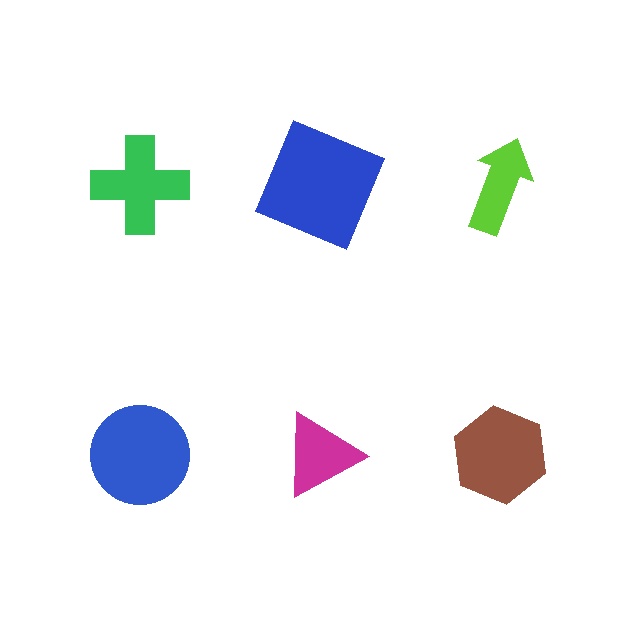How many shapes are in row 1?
3 shapes.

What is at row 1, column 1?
A green cross.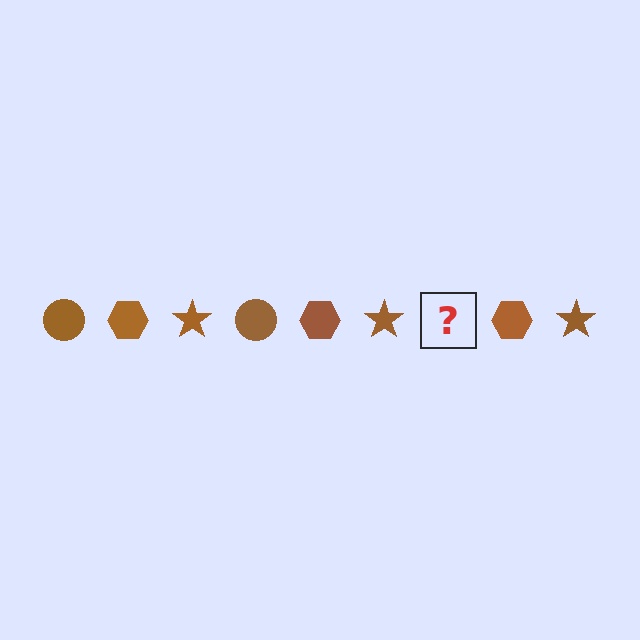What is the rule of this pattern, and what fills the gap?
The rule is that the pattern cycles through circle, hexagon, star shapes in brown. The gap should be filled with a brown circle.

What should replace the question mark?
The question mark should be replaced with a brown circle.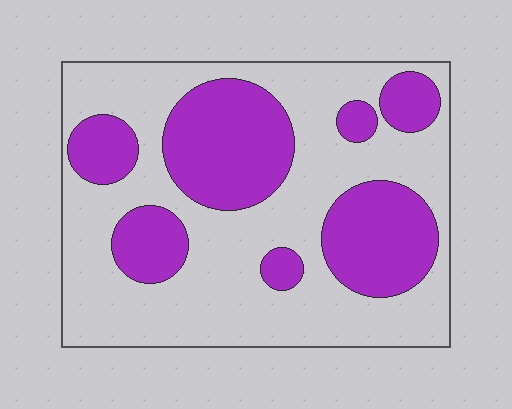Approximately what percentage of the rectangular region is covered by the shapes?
Approximately 35%.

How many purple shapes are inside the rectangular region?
7.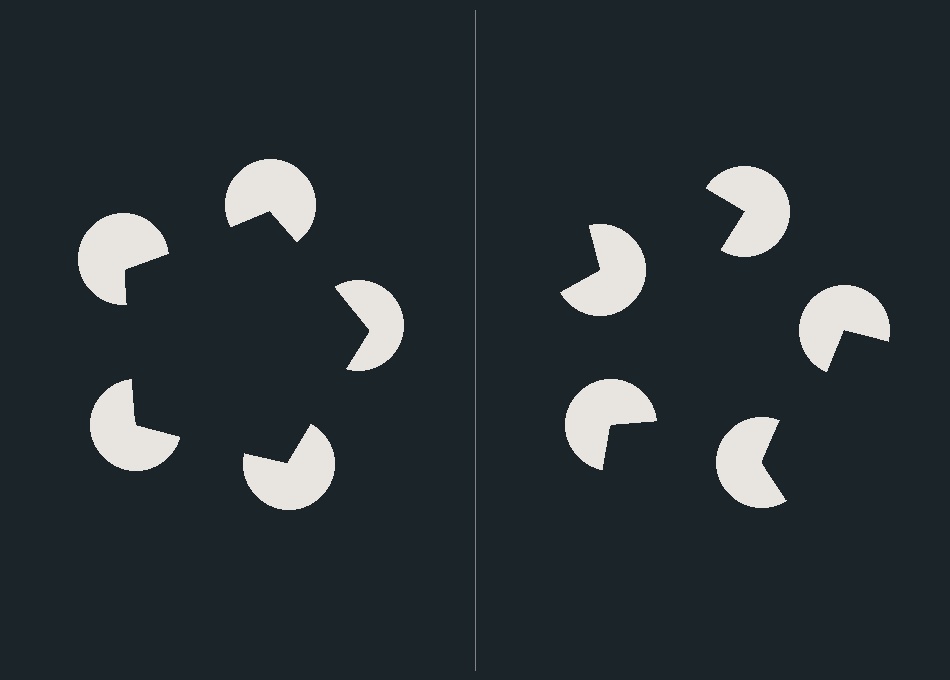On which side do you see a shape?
An illusory pentagon appears on the left side. On the right side the wedge cuts are rotated, so no coherent shape forms.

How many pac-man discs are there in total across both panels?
10 — 5 on each side.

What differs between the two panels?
The pac-man discs are positioned identically on both sides; only the wedge orientations differ. On the left they align to a pentagon; on the right they are misaligned.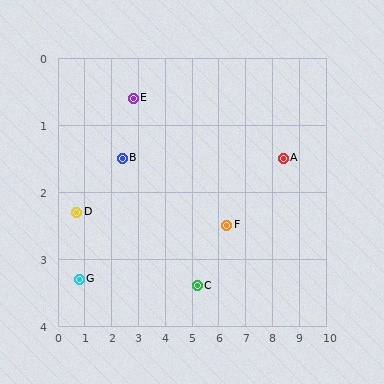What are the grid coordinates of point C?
Point C is at approximately (5.2, 3.4).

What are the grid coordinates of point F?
Point F is at approximately (6.3, 2.5).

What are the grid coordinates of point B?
Point B is at approximately (2.4, 1.5).